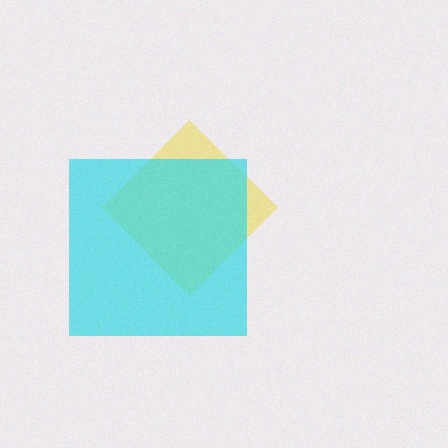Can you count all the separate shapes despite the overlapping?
Yes, there are 2 separate shapes.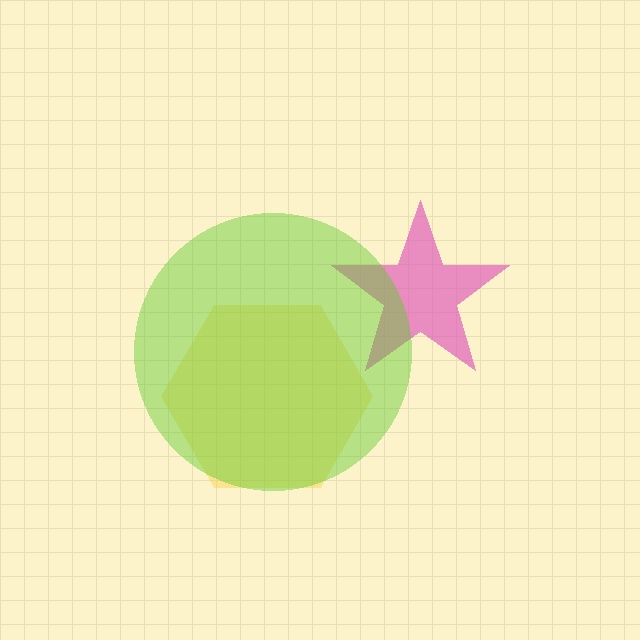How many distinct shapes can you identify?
There are 3 distinct shapes: a yellow hexagon, a pink star, a lime circle.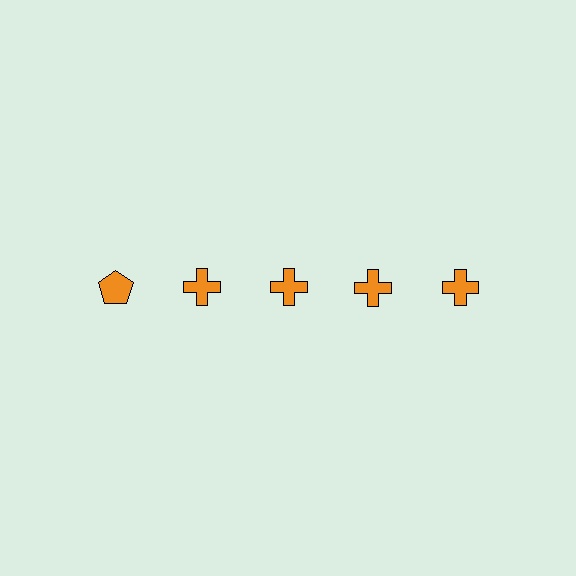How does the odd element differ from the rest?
It has a different shape: pentagon instead of cross.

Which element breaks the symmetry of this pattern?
The orange pentagon in the top row, leftmost column breaks the symmetry. All other shapes are orange crosses.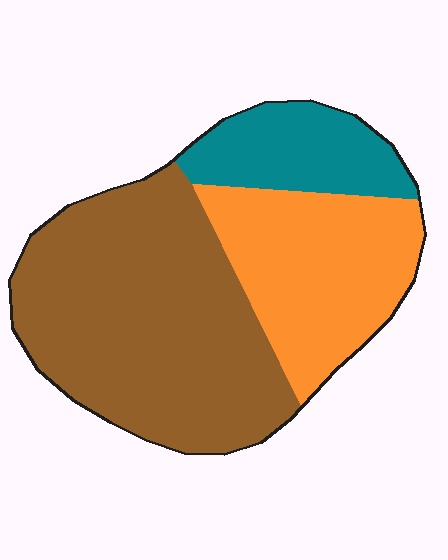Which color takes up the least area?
Teal, at roughly 15%.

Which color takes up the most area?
Brown, at roughly 55%.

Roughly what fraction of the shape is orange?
Orange covers 30% of the shape.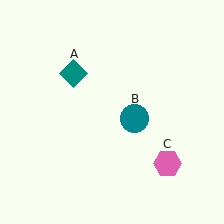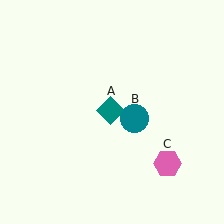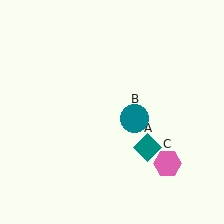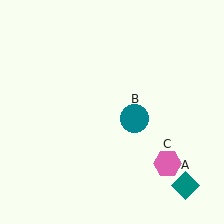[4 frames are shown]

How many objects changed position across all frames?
1 object changed position: teal diamond (object A).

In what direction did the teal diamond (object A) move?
The teal diamond (object A) moved down and to the right.